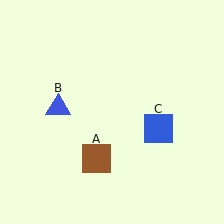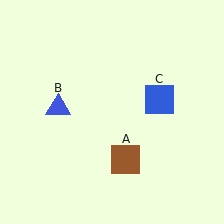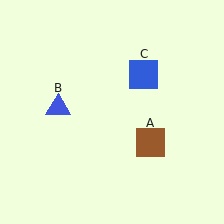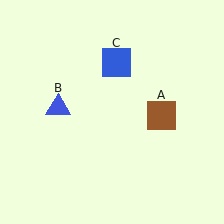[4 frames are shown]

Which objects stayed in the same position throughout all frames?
Blue triangle (object B) remained stationary.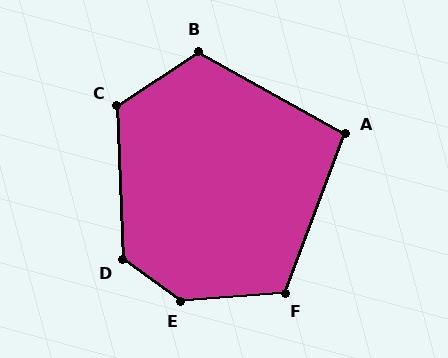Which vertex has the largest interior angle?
E, at approximately 140 degrees.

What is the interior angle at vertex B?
Approximately 117 degrees (obtuse).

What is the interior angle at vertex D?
Approximately 128 degrees (obtuse).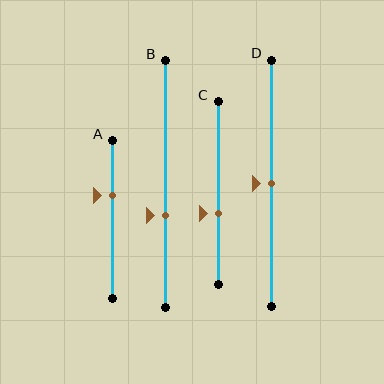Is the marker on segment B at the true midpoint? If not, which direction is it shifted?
No, the marker on segment B is shifted downward by about 12% of the segment length.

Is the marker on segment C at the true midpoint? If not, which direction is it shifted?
No, the marker on segment C is shifted downward by about 11% of the segment length.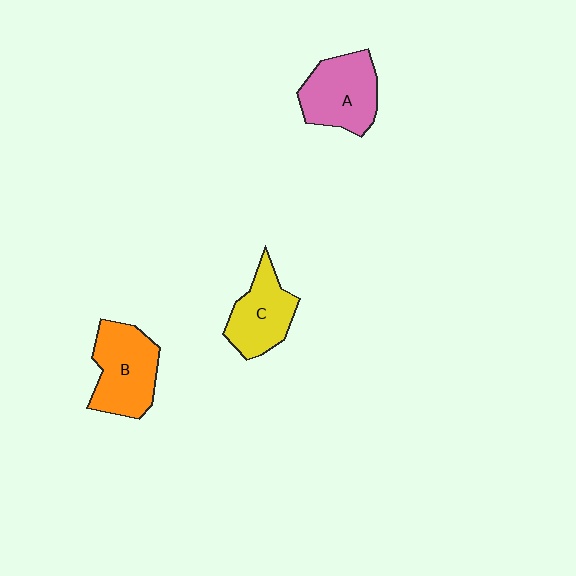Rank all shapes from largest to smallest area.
From largest to smallest: B (orange), A (pink), C (yellow).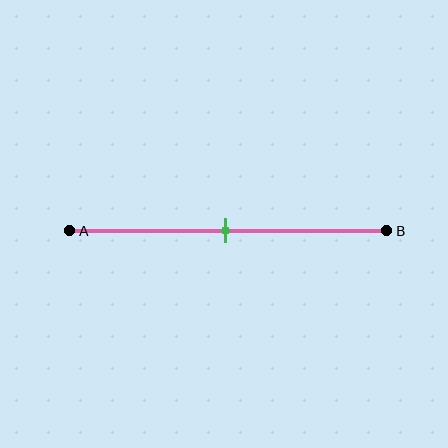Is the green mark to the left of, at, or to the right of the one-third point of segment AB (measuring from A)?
The green mark is to the right of the one-third point of segment AB.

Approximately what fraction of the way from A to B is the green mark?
The green mark is approximately 50% of the way from A to B.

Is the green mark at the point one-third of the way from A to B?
No, the mark is at about 50% from A, not at the 33% one-third point.